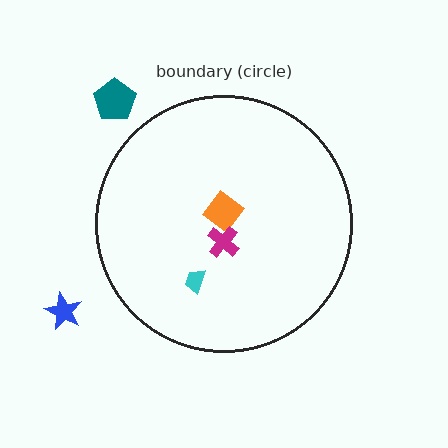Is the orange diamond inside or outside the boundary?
Inside.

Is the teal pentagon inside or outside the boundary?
Outside.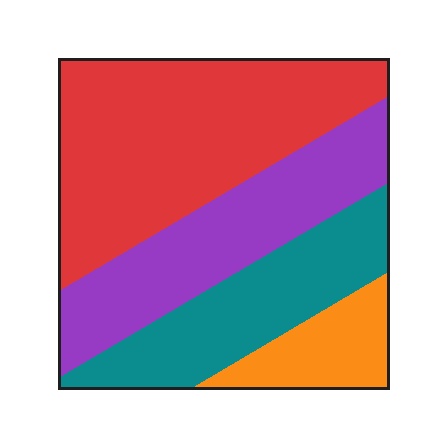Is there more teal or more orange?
Teal.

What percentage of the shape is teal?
Teal takes up between a sixth and a third of the shape.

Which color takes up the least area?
Orange, at roughly 10%.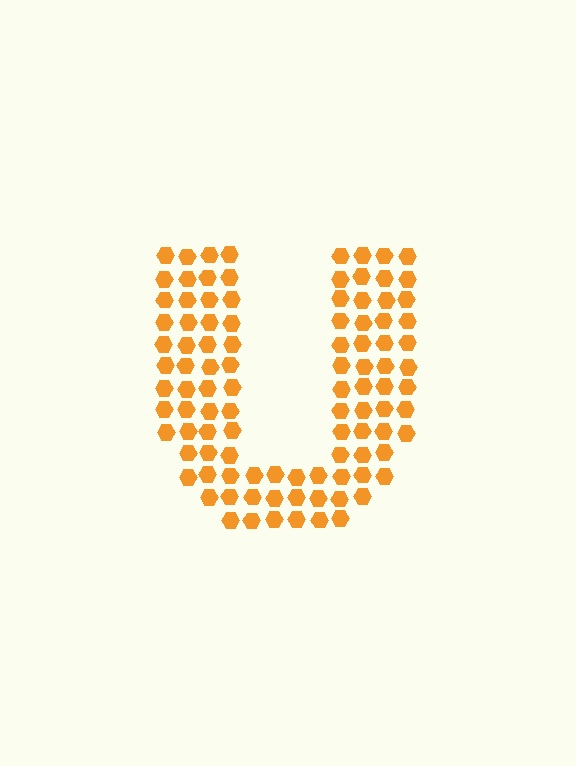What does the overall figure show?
The overall figure shows the letter U.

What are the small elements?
The small elements are hexagons.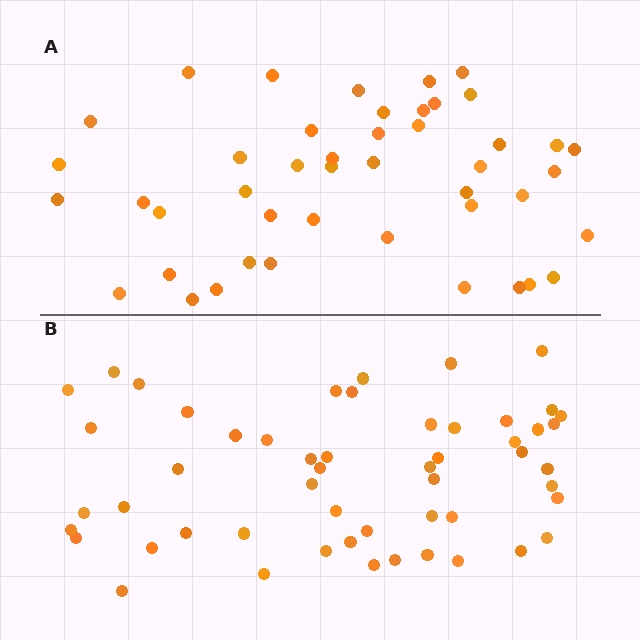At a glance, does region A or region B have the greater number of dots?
Region B (the bottom region) has more dots.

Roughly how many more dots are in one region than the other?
Region B has roughly 8 or so more dots than region A.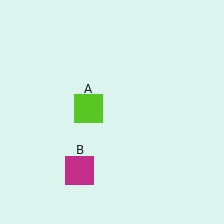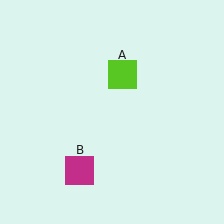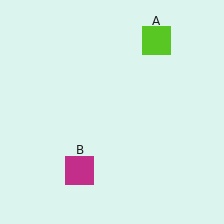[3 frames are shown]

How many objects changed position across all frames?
1 object changed position: lime square (object A).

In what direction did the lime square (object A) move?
The lime square (object A) moved up and to the right.